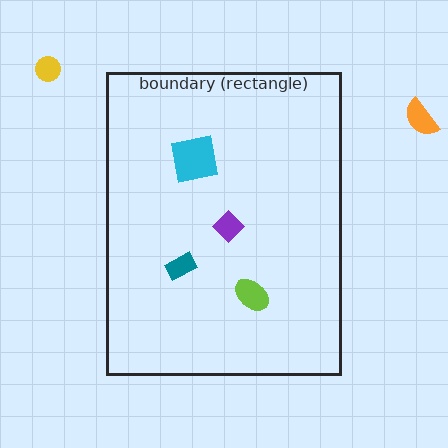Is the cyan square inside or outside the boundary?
Inside.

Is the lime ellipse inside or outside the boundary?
Inside.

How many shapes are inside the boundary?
4 inside, 2 outside.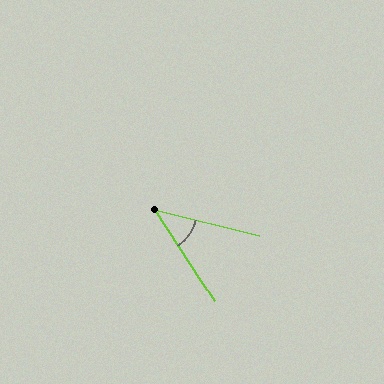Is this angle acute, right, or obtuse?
It is acute.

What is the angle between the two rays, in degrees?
Approximately 43 degrees.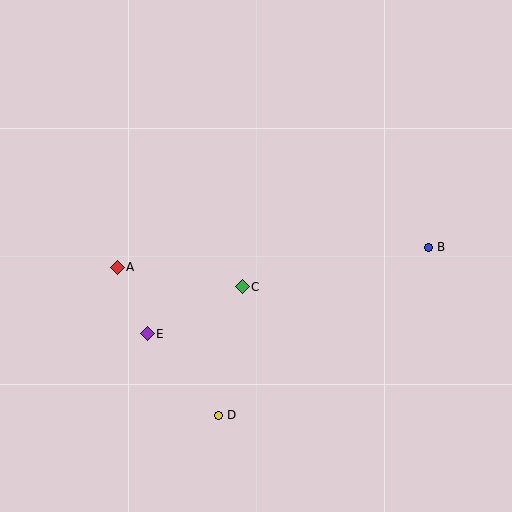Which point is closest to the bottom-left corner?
Point E is closest to the bottom-left corner.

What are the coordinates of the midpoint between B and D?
The midpoint between B and D is at (323, 331).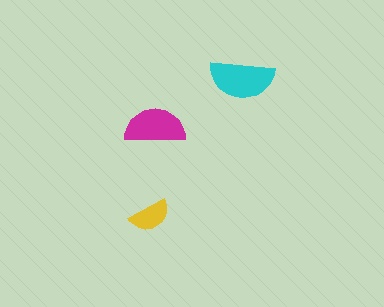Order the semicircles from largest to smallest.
the cyan one, the magenta one, the yellow one.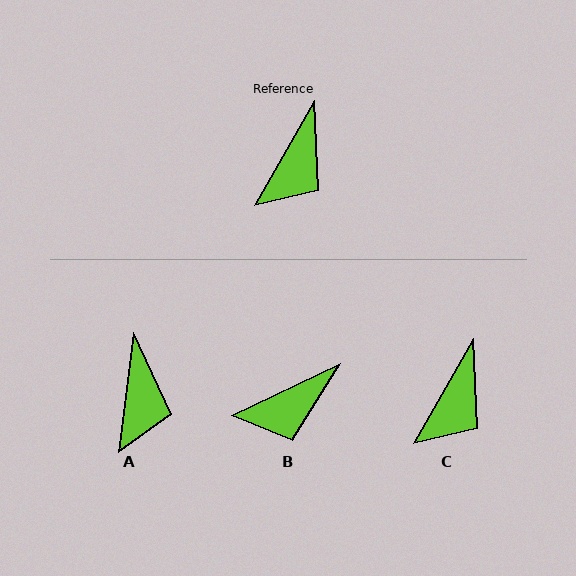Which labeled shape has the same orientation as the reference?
C.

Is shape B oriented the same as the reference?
No, it is off by about 35 degrees.